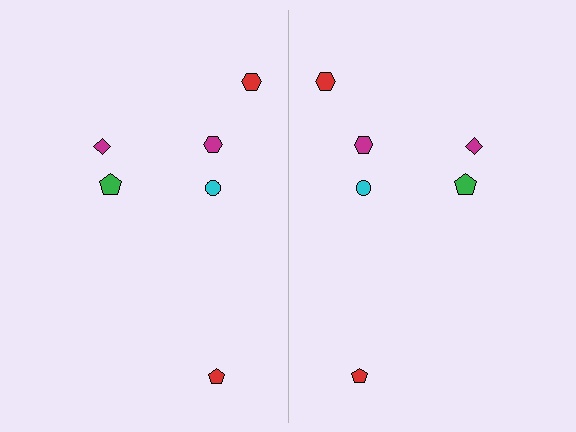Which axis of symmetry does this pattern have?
The pattern has a vertical axis of symmetry running through the center of the image.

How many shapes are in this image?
There are 12 shapes in this image.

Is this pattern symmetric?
Yes, this pattern has bilateral (reflection) symmetry.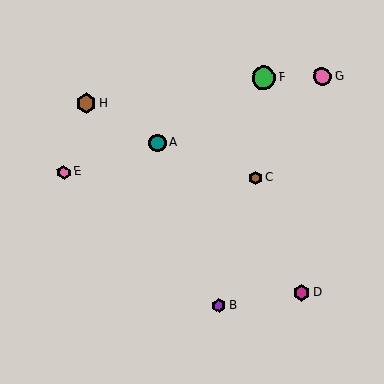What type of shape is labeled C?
Shape C is a brown hexagon.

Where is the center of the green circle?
The center of the green circle is at (264, 78).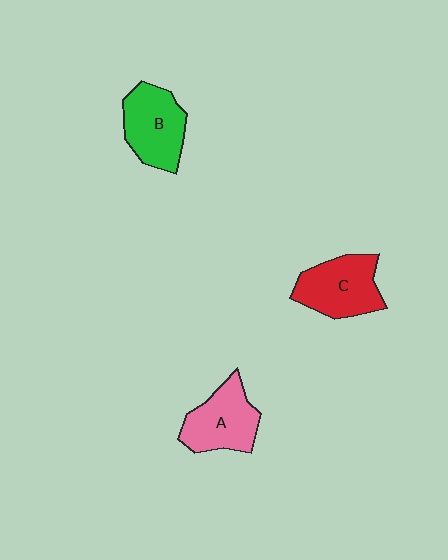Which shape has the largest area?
Shape C (red).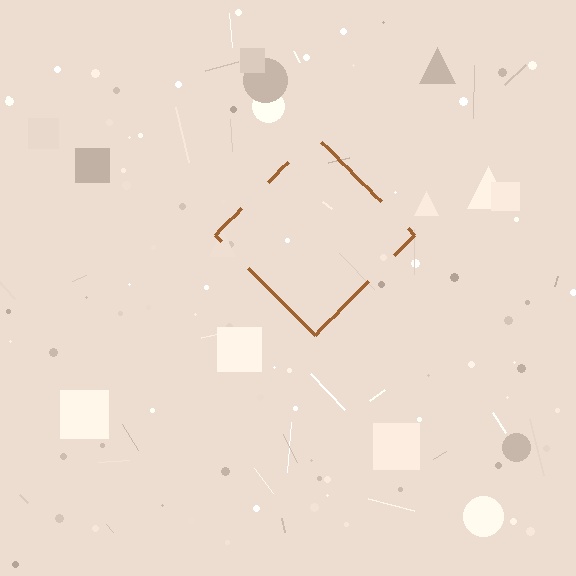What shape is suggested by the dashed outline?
The dashed outline suggests a diamond.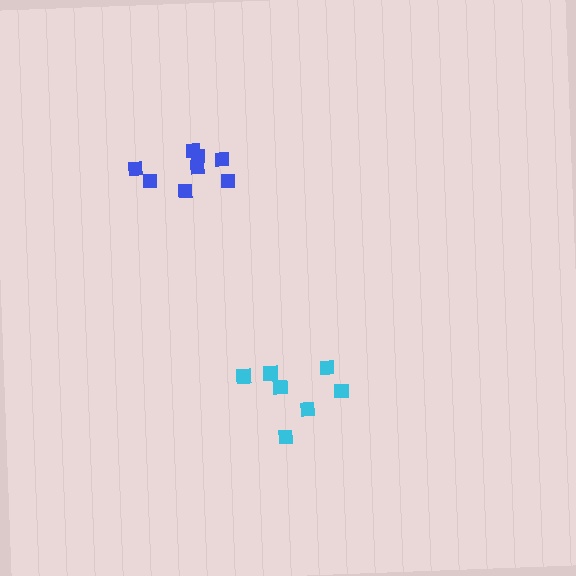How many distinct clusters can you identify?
There are 2 distinct clusters.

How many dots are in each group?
Group 1: 8 dots, Group 2: 7 dots (15 total).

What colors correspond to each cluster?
The clusters are colored: blue, cyan.